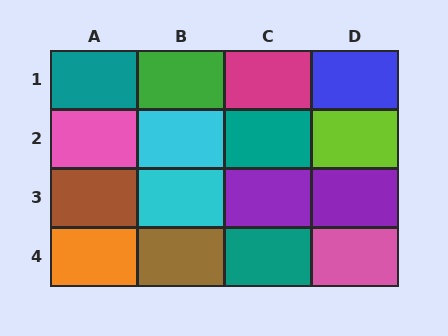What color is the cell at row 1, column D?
Blue.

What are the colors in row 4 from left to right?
Orange, brown, teal, pink.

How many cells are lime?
1 cell is lime.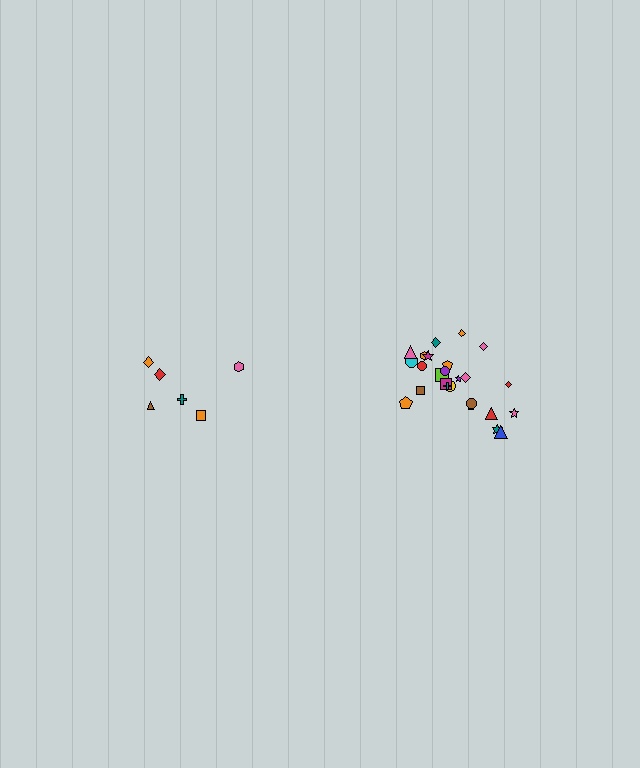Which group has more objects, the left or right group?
The right group.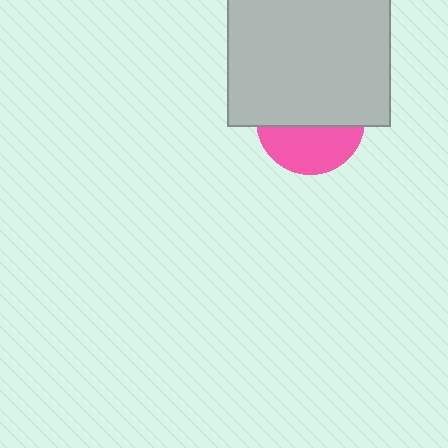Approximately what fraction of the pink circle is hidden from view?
Roughly 59% of the pink circle is hidden behind the light gray square.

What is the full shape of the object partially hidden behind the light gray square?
The partially hidden object is a pink circle.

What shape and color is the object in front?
The object in front is a light gray square.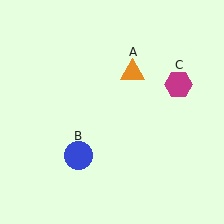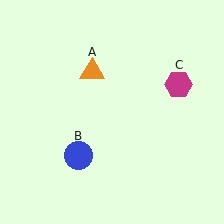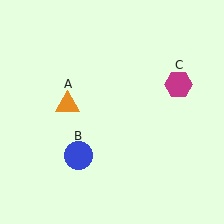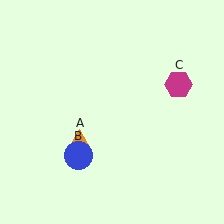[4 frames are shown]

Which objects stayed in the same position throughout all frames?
Blue circle (object B) and magenta hexagon (object C) remained stationary.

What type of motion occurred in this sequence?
The orange triangle (object A) rotated counterclockwise around the center of the scene.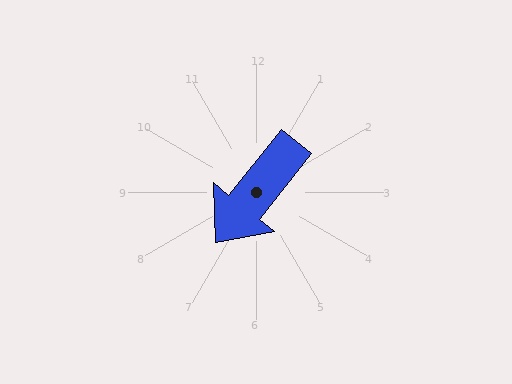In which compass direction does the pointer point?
Southwest.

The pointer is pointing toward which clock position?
Roughly 7 o'clock.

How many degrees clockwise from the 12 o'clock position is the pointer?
Approximately 219 degrees.